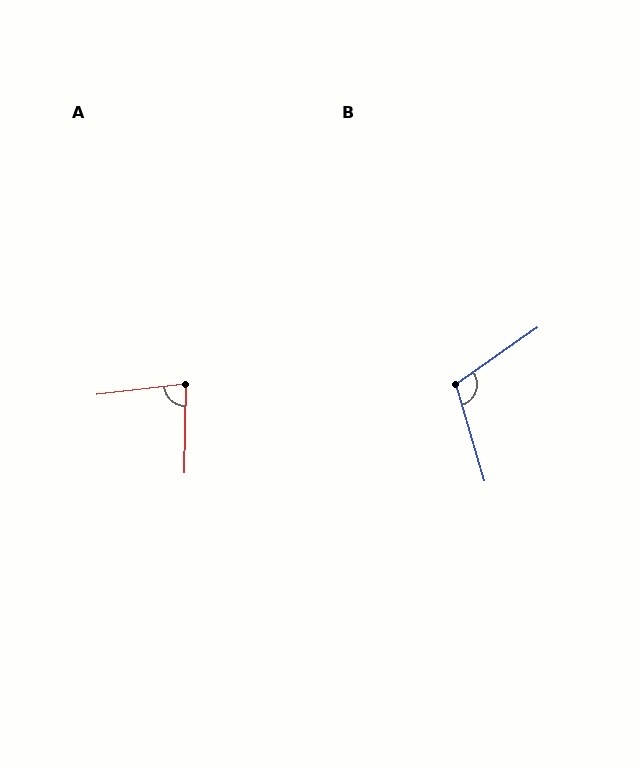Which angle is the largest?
B, at approximately 109 degrees.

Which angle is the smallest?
A, at approximately 82 degrees.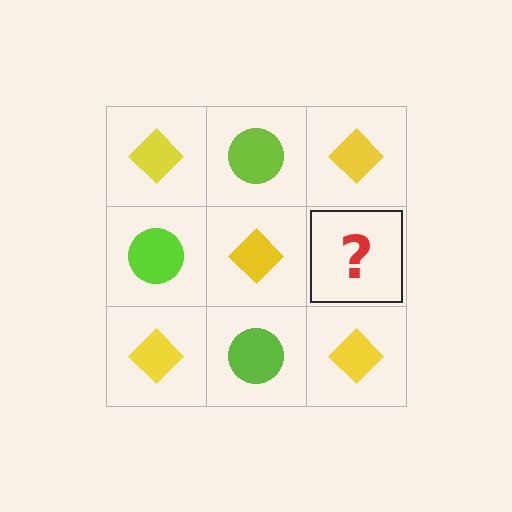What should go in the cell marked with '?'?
The missing cell should contain a lime circle.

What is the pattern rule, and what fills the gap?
The rule is that it alternates yellow diamond and lime circle in a checkerboard pattern. The gap should be filled with a lime circle.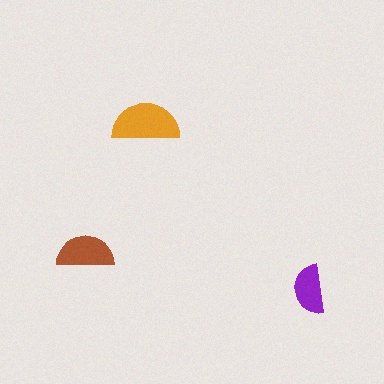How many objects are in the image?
There are 3 objects in the image.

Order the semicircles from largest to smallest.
the orange one, the brown one, the purple one.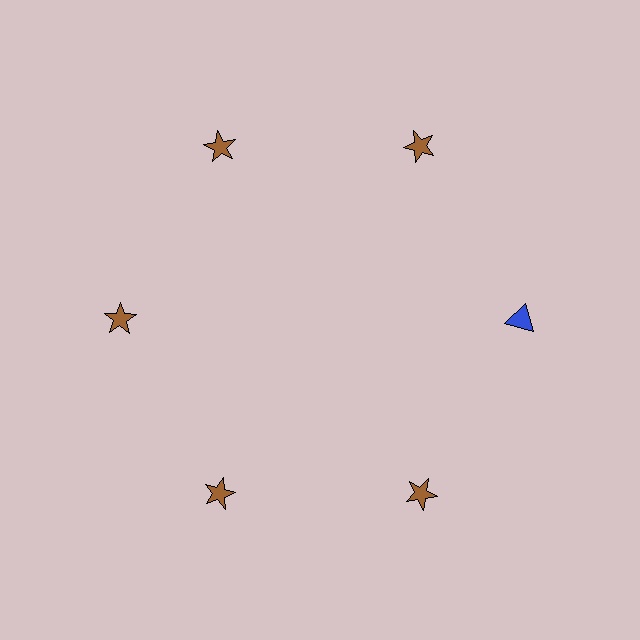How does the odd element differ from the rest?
It differs in both color (blue instead of brown) and shape (triangle instead of star).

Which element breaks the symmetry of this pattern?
The blue triangle at roughly the 3 o'clock position breaks the symmetry. All other shapes are brown stars.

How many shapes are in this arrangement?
There are 6 shapes arranged in a ring pattern.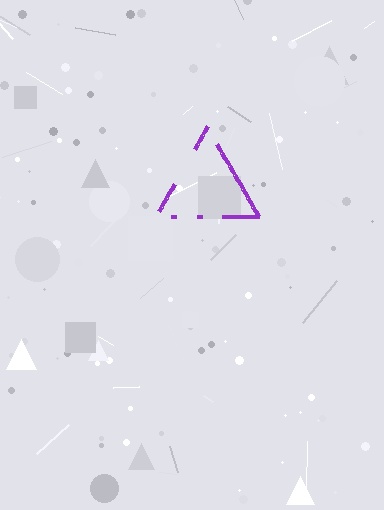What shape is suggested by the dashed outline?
The dashed outline suggests a triangle.